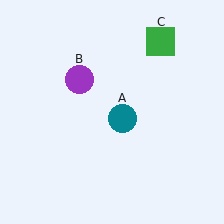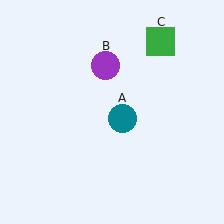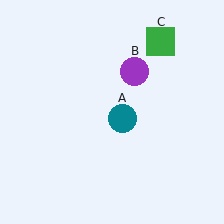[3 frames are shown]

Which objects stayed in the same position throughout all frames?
Teal circle (object A) and green square (object C) remained stationary.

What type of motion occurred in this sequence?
The purple circle (object B) rotated clockwise around the center of the scene.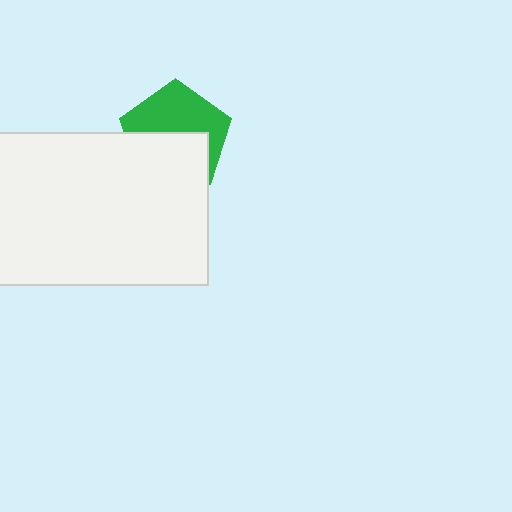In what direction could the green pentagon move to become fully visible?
The green pentagon could move up. That would shift it out from behind the white rectangle entirely.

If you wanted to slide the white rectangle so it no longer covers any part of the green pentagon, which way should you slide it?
Slide it down — that is the most direct way to separate the two shapes.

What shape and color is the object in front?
The object in front is a white rectangle.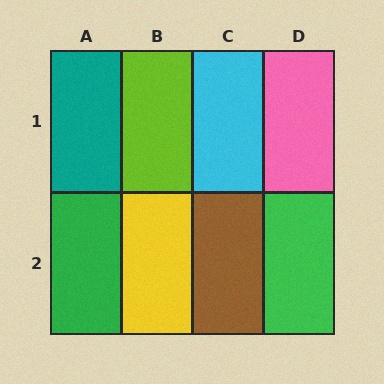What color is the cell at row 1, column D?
Pink.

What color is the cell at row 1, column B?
Lime.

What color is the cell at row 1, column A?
Teal.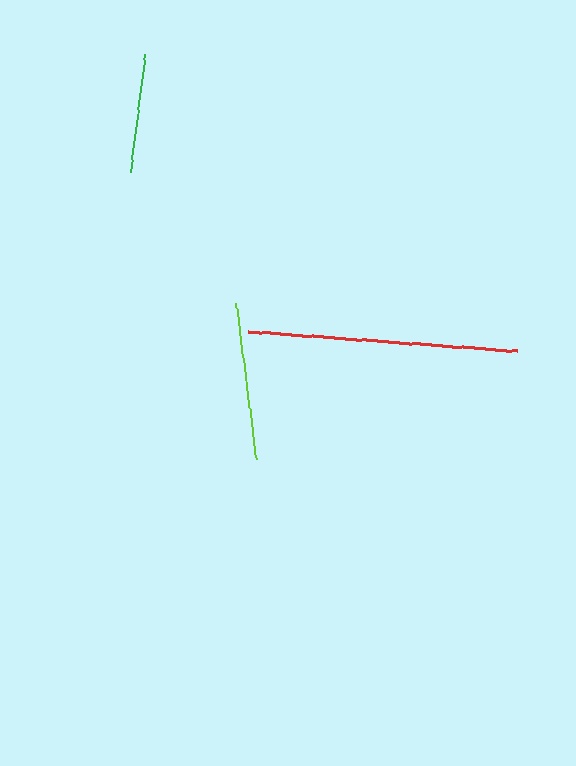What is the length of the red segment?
The red segment is approximately 270 pixels long.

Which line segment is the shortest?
The green line is the shortest at approximately 119 pixels.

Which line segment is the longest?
The red line is the longest at approximately 270 pixels.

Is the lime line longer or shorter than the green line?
The lime line is longer than the green line.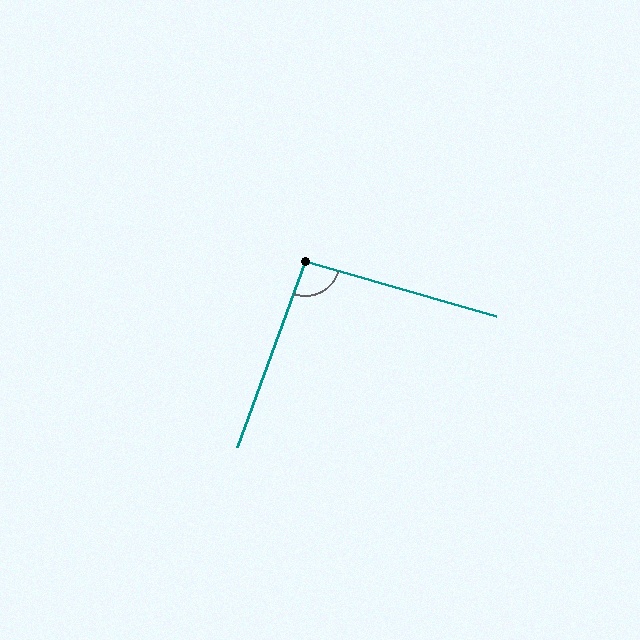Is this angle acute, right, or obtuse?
It is approximately a right angle.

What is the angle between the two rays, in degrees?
Approximately 94 degrees.